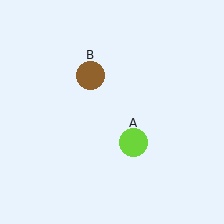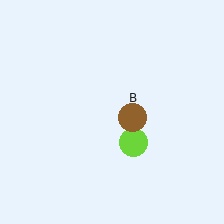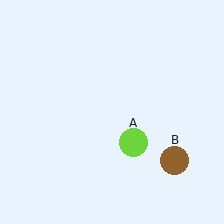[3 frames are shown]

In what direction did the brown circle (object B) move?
The brown circle (object B) moved down and to the right.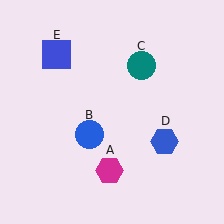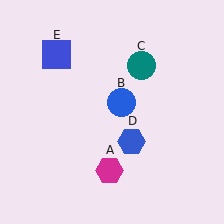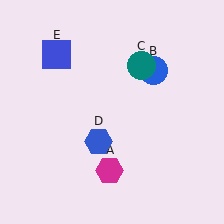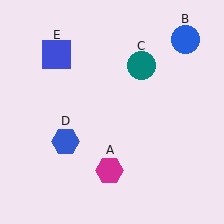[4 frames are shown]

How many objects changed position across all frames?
2 objects changed position: blue circle (object B), blue hexagon (object D).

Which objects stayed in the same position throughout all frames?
Magenta hexagon (object A) and teal circle (object C) and blue square (object E) remained stationary.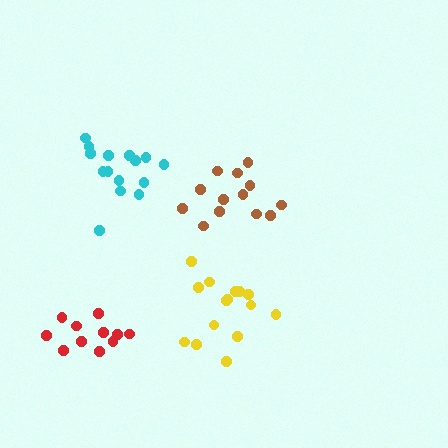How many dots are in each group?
Group 1: 13 dots, Group 2: 15 dots, Group 3: 11 dots, Group 4: 15 dots (54 total).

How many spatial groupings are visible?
There are 4 spatial groupings.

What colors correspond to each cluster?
The clusters are colored: brown, yellow, red, cyan.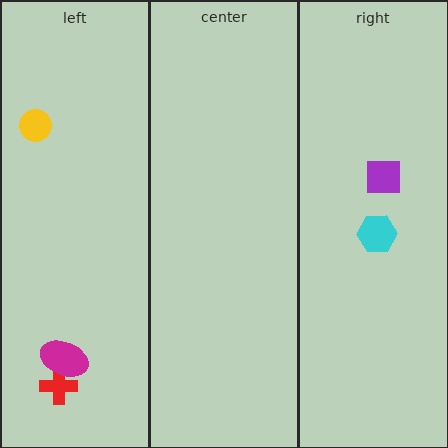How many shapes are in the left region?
3.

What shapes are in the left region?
The red cross, the yellow circle, the magenta ellipse.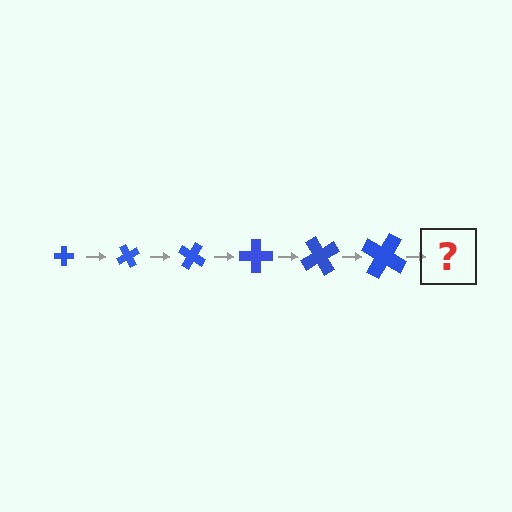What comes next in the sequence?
The next element should be a cross, larger than the previous one and rotated 360 degrees from the start.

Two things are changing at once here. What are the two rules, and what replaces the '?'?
The two rules are that the cross grows larger each step and it rotates 60 degrees each step. The '?' should be a cross, larger than the previous one and rotated 360 degrees from the start.